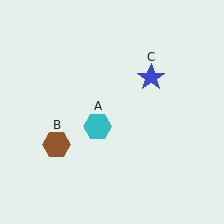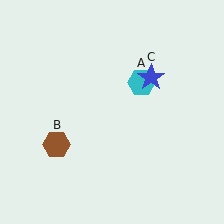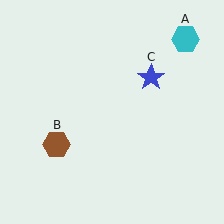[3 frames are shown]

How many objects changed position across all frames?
1 object changed position: cyan hexagon (object A).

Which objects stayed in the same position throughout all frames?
Brown hexagon (object B) and blue star (object C) remained stationary.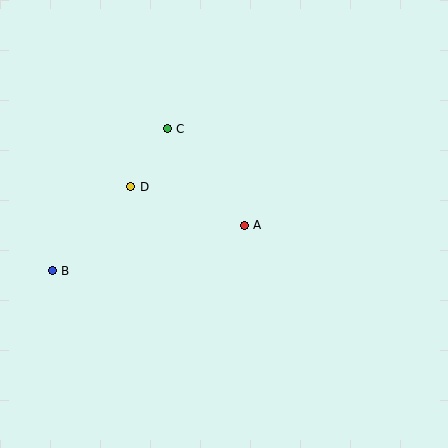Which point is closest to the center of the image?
Point A at (244, 225) is closest to the center.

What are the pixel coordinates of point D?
Point D is at (131, 187).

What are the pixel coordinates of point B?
Point B is at (52, 271).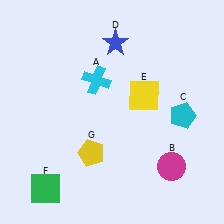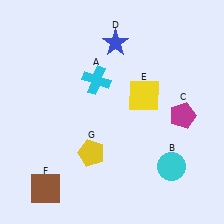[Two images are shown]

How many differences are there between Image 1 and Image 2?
There are 3 differences between the two images.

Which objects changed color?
B changed from magenta to cyan. C changed from cyan to magenta. F changed from green to brown.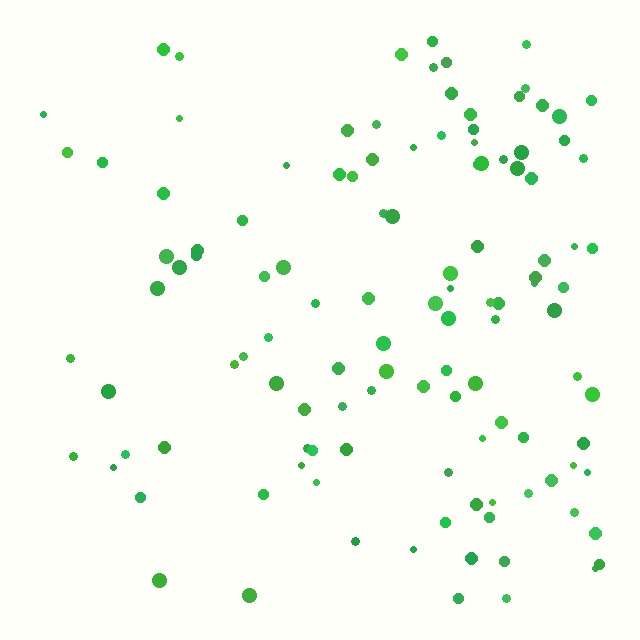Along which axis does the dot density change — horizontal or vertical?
Horizontal.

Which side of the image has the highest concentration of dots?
The right.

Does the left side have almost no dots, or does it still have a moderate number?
Still a moderate number, just noticeably fewer than the right.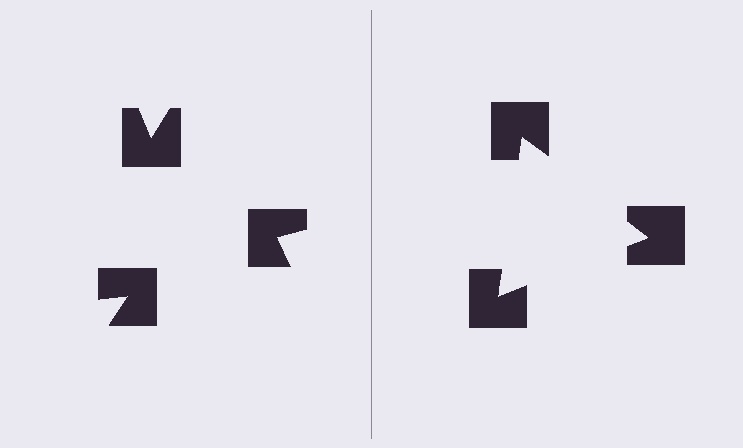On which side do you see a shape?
An illusory triangle appears on the right side. On the left side the wedge cuts are rotated, so no coherent shape forms.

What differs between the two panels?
The notched squares are positioned identically on both sides; only the wedge orientations differ. On the right they align to a triangle; on the left they are misaligned.